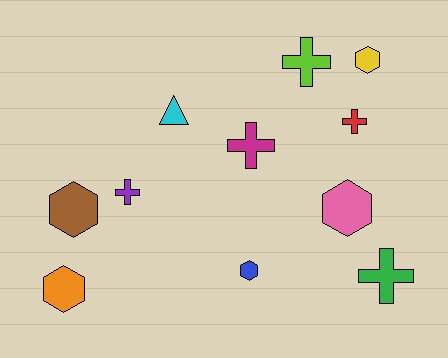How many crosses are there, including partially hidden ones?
There are 5 crosses.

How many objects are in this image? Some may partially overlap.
There are 11 objects.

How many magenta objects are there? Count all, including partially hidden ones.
There is 1 magenta object.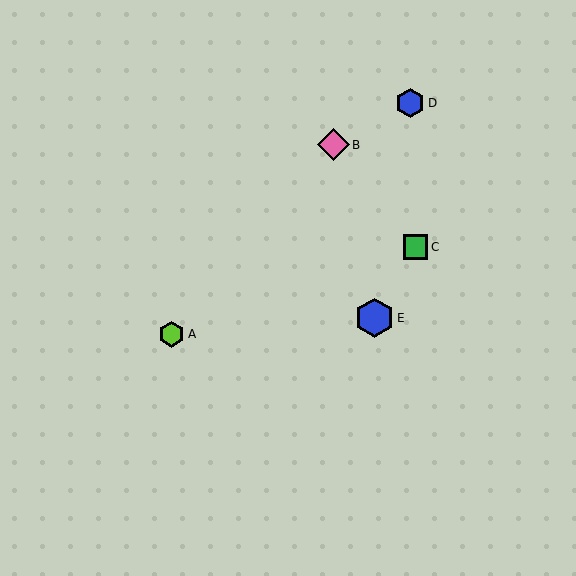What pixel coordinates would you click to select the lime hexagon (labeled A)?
Click at (172, 334) to select the lime hexagon A.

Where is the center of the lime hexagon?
The center of the lime hexagon is at (172, 334).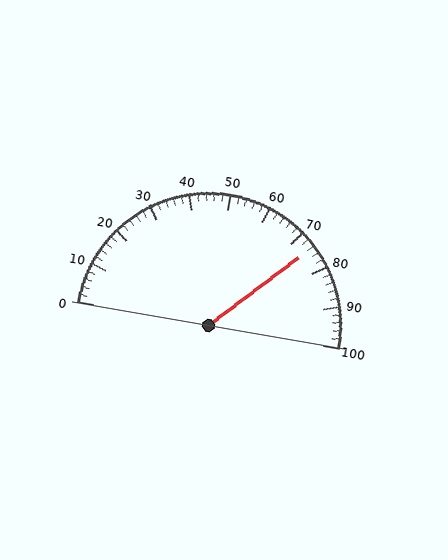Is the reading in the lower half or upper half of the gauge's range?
The reading is in the upper half of the range (0 to 100).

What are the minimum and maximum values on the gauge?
The gauge ranges from 0 to 100.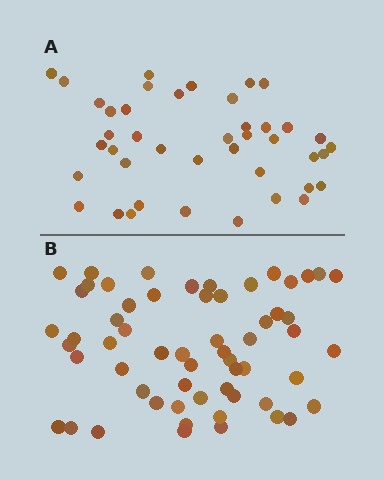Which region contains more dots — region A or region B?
Region B (the bottom region) has more dots.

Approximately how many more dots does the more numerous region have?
Region B has approximately 15 more dots than region A.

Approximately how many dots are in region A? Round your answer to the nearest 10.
About 40 dots. (The exact count is 42, which rounds to 40.)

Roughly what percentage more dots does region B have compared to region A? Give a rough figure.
About 40% more.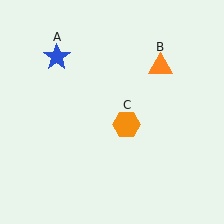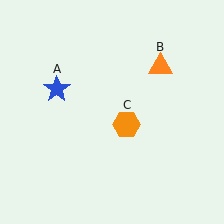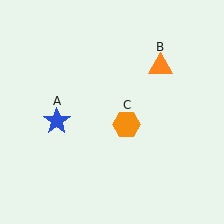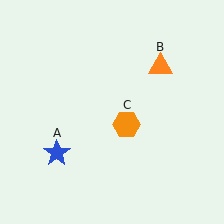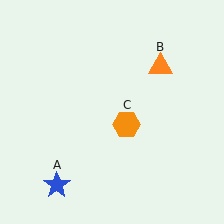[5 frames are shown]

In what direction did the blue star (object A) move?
The blue star (object A) moved down.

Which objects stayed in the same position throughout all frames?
Orange triangle (object B) and orange hexagon (object C) remained stationary.